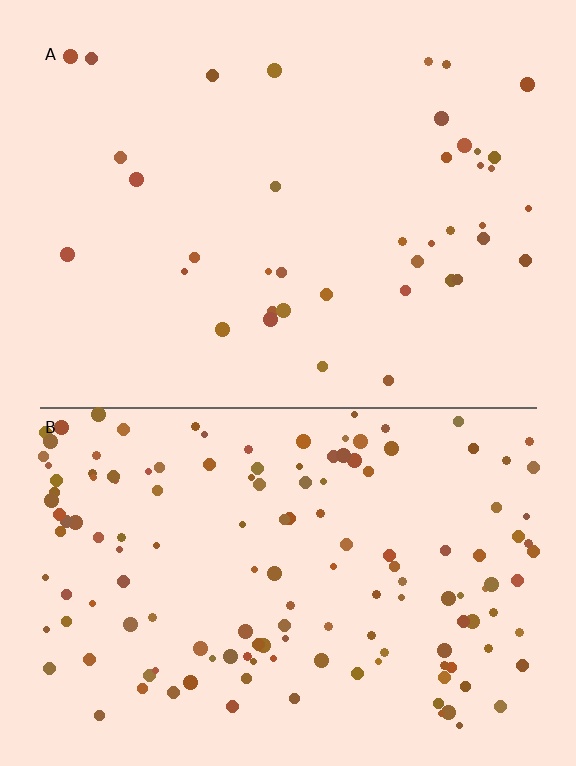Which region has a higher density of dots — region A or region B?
B (the bottom).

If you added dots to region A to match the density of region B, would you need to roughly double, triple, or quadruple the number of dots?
Approximately quadruple.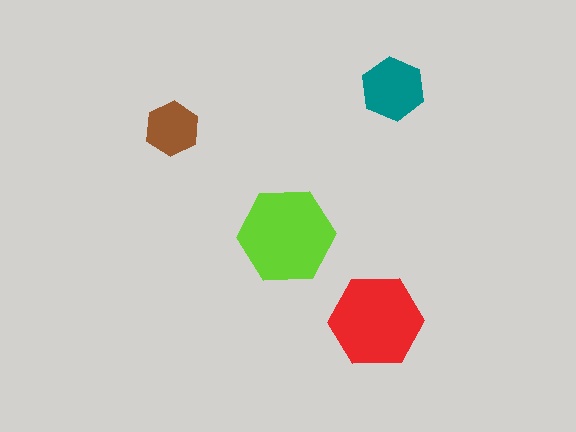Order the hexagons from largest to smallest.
the lime one, the red one, the teal one, the brown one.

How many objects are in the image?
There are 4 objects in the image.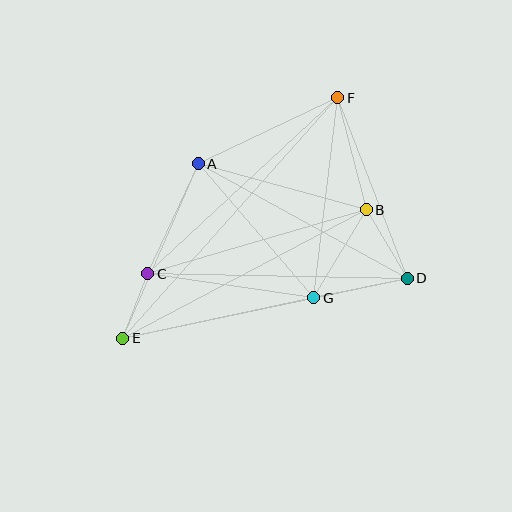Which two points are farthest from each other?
Points E and F are farthest from each other.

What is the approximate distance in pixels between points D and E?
The distance between D and E is approximately 291 pixels.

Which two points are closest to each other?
Points C and E are closest to each other.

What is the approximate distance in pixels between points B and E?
The distance between B and E is approximately 275 pixels.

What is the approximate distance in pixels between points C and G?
The distance between C and G is approximately 168 pixels.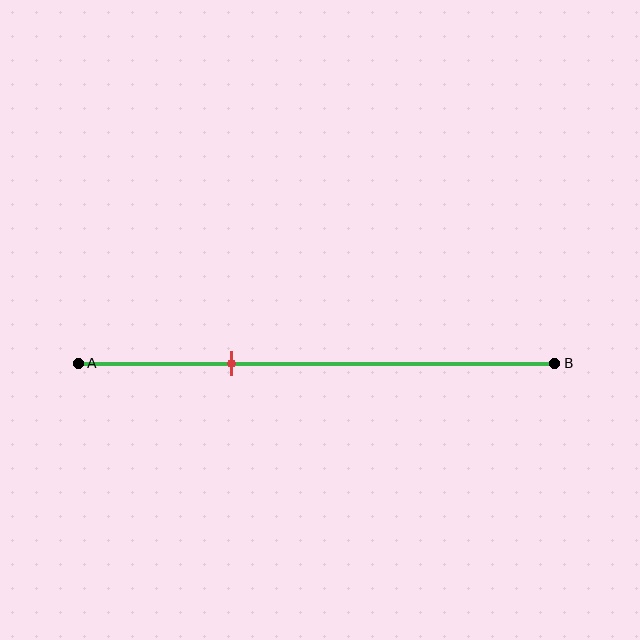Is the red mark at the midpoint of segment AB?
No, the mark is at about 30% from A, not at the 50% midpoint.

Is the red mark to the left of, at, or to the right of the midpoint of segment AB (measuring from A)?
The red mark is to the left of the midpoint of segment AB.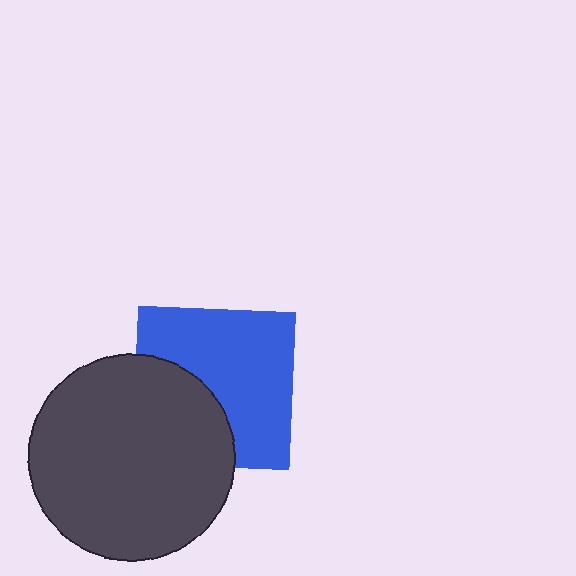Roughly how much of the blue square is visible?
About half of it is visible (roughly 64%).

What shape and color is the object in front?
The object in front is a dark gray circle.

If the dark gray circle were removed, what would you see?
You would see the complete blue square.